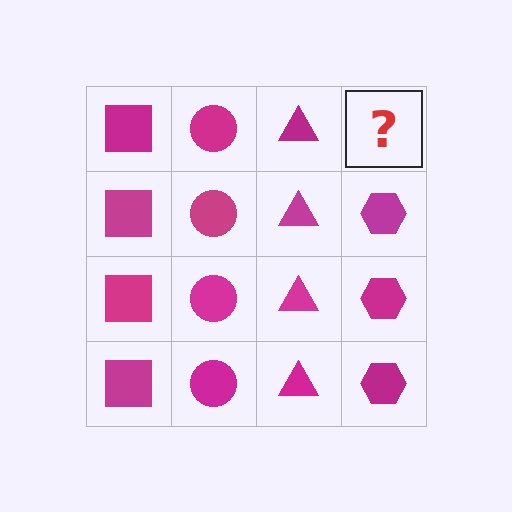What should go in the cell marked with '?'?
The missing cell should contain a magenta hexagon.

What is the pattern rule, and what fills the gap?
The rule is that each column has a consistent shape. The gap should be filled with a magenta hexagon.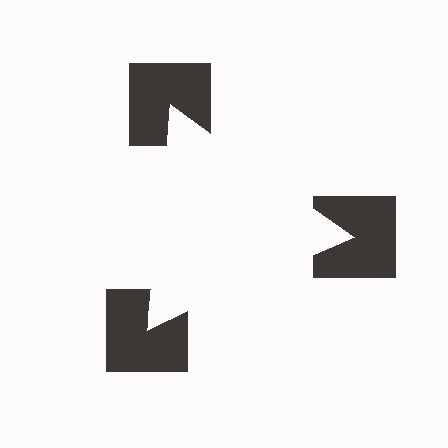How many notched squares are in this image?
There are 3 — one at each vertex of the illusory triangle.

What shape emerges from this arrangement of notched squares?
An illusory triangle — its edges are inferred from the aligned wedge cuts in the notched squares, not physically drawn.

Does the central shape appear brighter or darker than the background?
It typically appears slightly brighter than the background, even though no actual brightness change is drawn.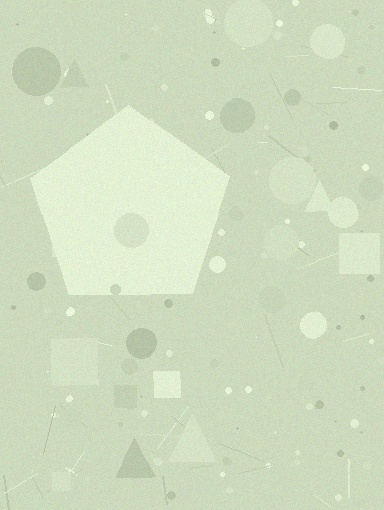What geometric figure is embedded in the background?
A pentagon is embedded in the background.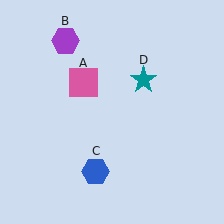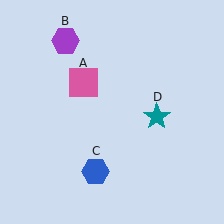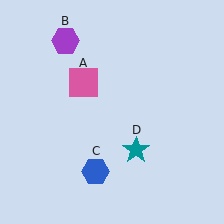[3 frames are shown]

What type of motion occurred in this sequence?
The teal star (object D) rotated clockwise around the center of the scene.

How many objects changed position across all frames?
1 object changed position: teal star (object D).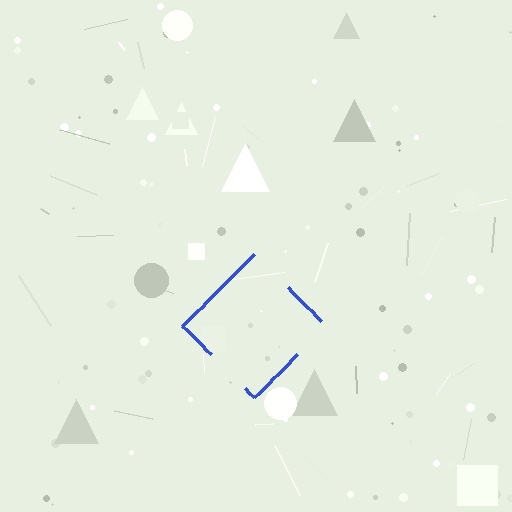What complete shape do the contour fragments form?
The contour fragments form a diamond.